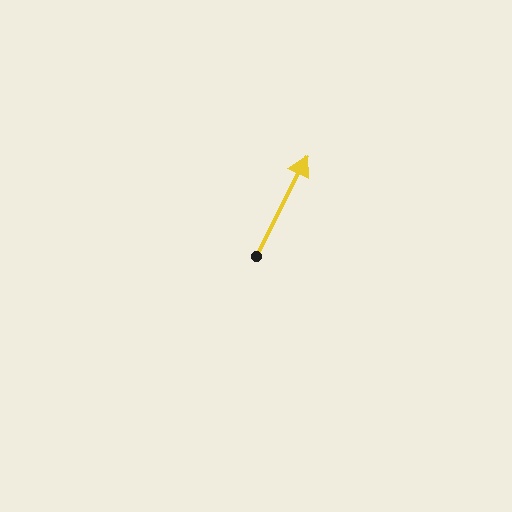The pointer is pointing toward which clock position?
Roughly 1 o'clock.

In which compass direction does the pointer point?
Northeast.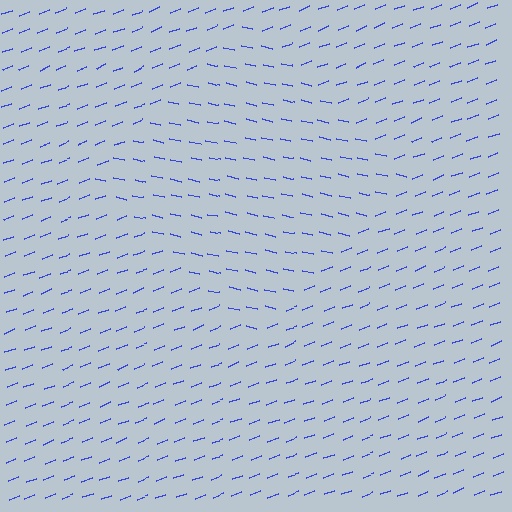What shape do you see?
I see a diamond.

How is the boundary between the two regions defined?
The boundary is defined purely by a change in line orientation (approximately 33 degrees difference). All lines are the same color and thickness.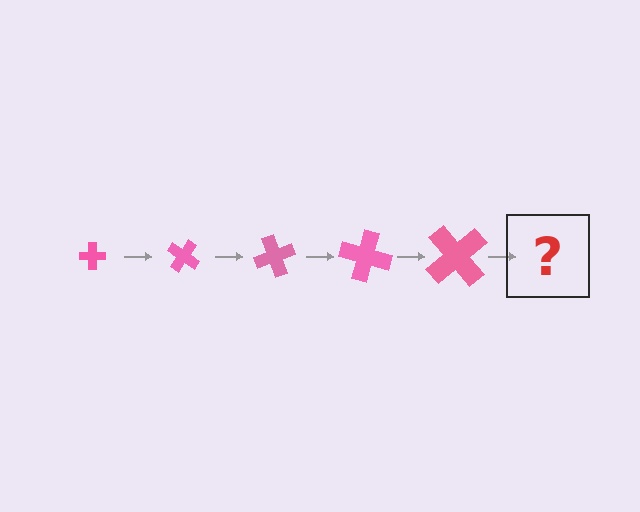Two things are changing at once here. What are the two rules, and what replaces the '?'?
The two rules are that the cross grows larger each step and it rotates 35 degrees each step. The '?' should be a cross, larger than the previous one and rotated 175 degrees from the start.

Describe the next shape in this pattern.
It should be a cross, larger than the previous one and rotated 175 degrees from the start.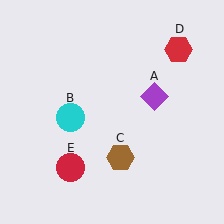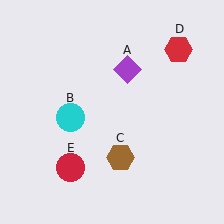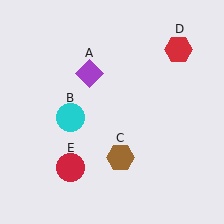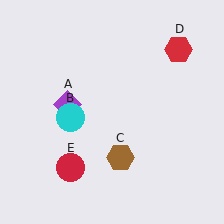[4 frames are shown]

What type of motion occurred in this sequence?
The purple diamond (object A) rotated counterclockwise around the center of the scene.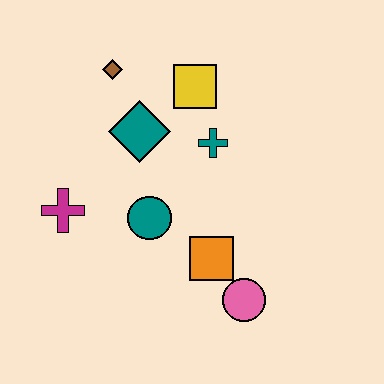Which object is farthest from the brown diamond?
The pink circle is farthest from the brown diamond.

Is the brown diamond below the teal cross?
No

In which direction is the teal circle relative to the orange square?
The teal circle is to the left of the orange square.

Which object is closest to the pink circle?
The orange square is closest to the pink circle.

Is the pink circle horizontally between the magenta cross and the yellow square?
No